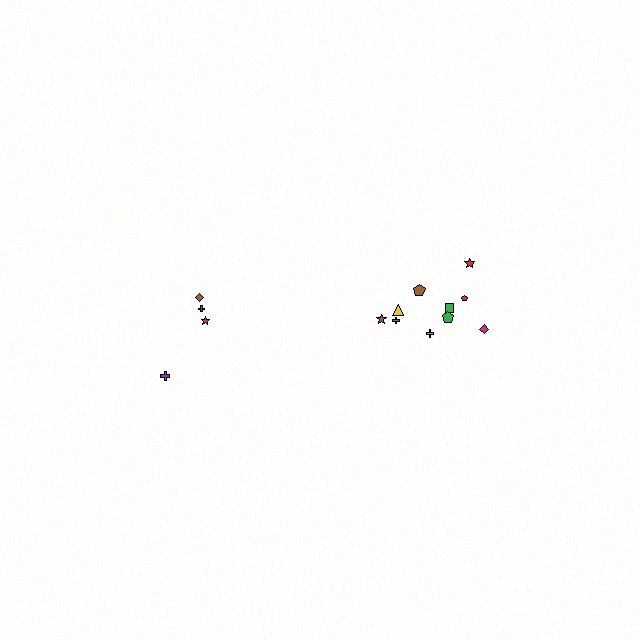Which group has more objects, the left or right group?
The right group.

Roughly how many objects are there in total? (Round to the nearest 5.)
Roughly 15 objects in total.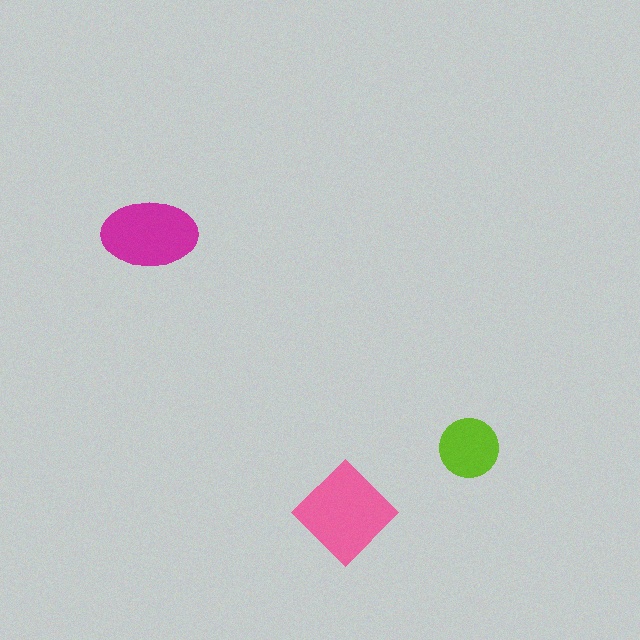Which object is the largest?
The pink diamond.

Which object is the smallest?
The lime circle.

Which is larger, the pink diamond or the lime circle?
The pink diamond.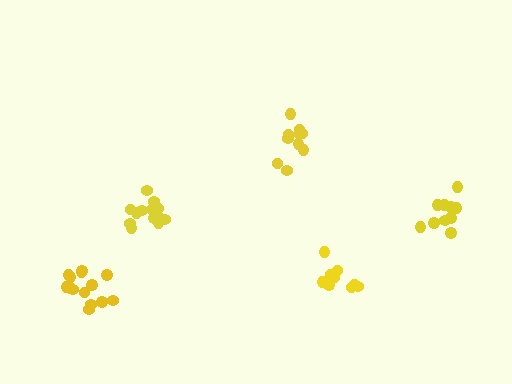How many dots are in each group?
Group 1: 10 dots, Group 2: 13 dots, Group 3: 12 dots, Group 4: 14 dots, Group 5: 10 dots (59 total).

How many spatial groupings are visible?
There are 5 spatial groupings.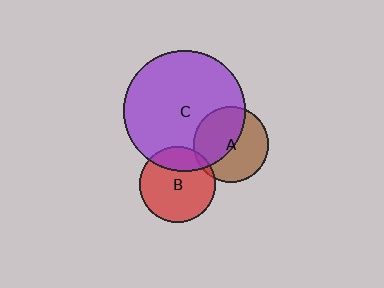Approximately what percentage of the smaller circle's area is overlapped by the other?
Approximately 5%.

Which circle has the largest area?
Circle C (purple).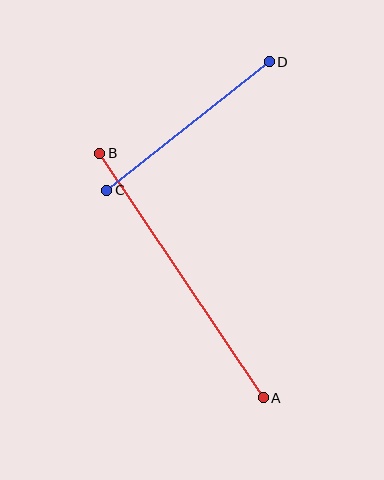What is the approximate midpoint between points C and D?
The midpoint is at approximately (188, 126) pixels.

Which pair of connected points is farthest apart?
Points A and B are farthest apart.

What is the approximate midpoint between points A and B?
The midpoint is at approximately (182, 275) pixels.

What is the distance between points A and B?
The distance is approximately 294 pixels.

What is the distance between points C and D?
The distance is approximately 207 pixels.